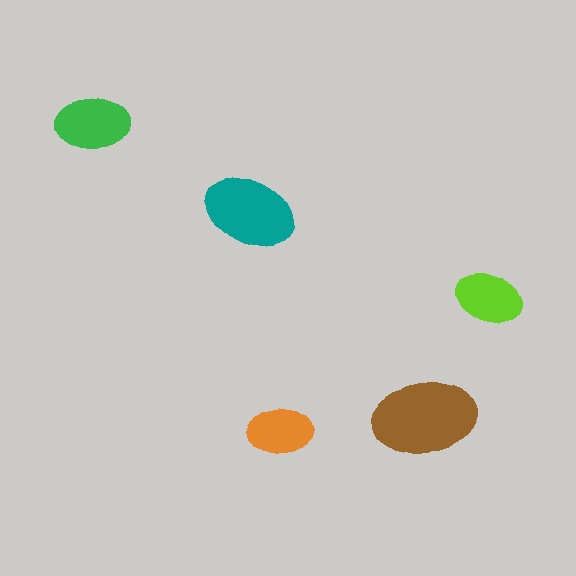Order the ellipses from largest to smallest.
the brown one, the teal one, the green one, the lime one, the orange one.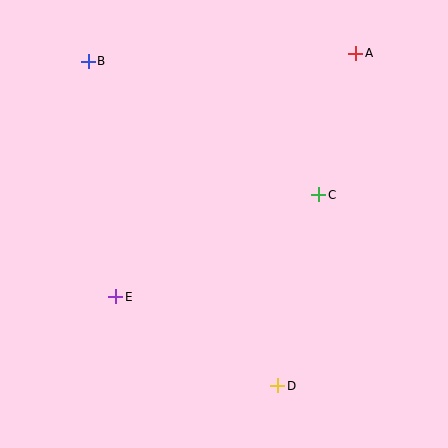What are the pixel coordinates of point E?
Point E is at (116, 297).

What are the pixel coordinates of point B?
Point B is at (88, 61).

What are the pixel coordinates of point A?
Point A is at (356, 53).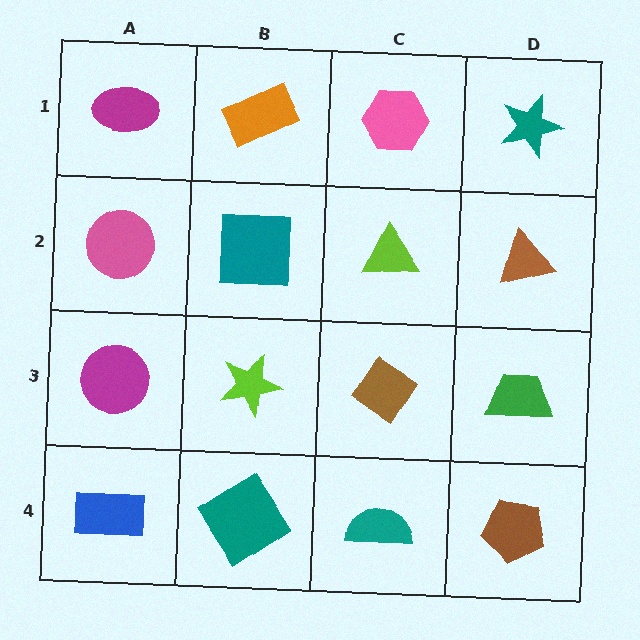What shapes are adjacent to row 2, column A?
A magenta ellipse (row 1, column A), a magenta circle (row 3, column A), a teal square (row 2, column B).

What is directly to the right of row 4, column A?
A teal diamond.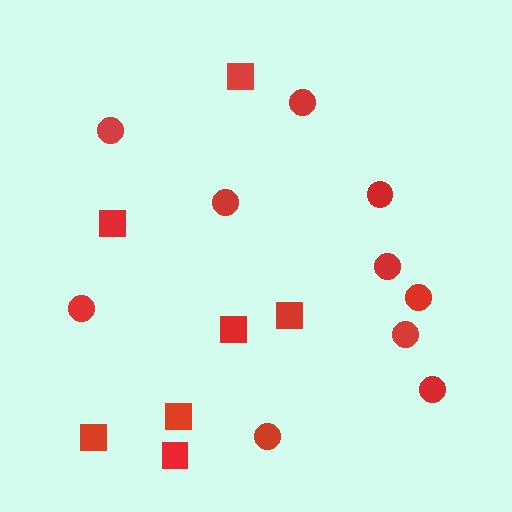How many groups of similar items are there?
There are 2 groups: one group of squares (7) and one group of circles (10).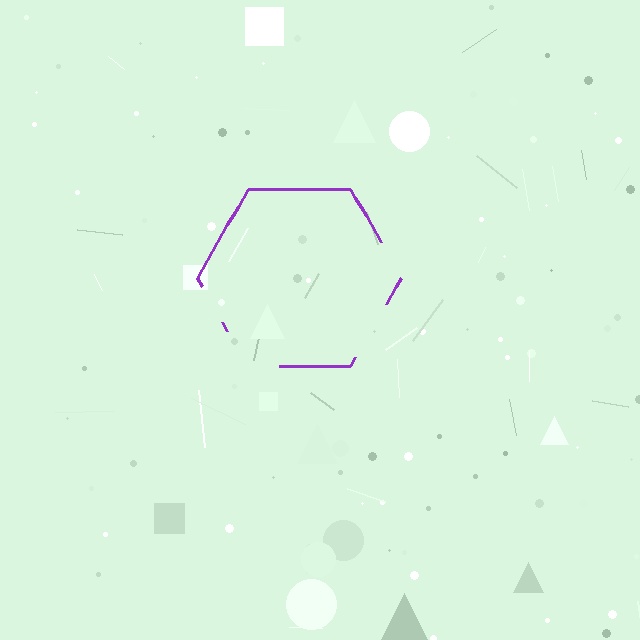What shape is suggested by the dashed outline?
The dashed outline suggests a hexagon.